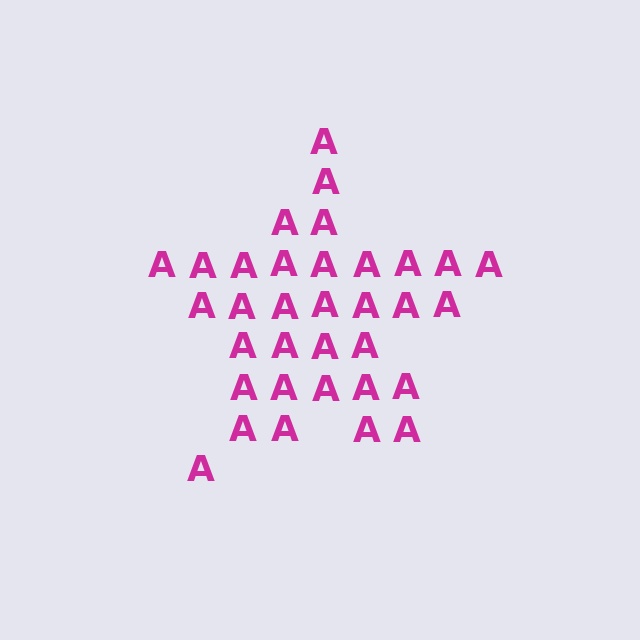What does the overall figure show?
The overall figure shows a star.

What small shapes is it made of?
It is made of small letter A's.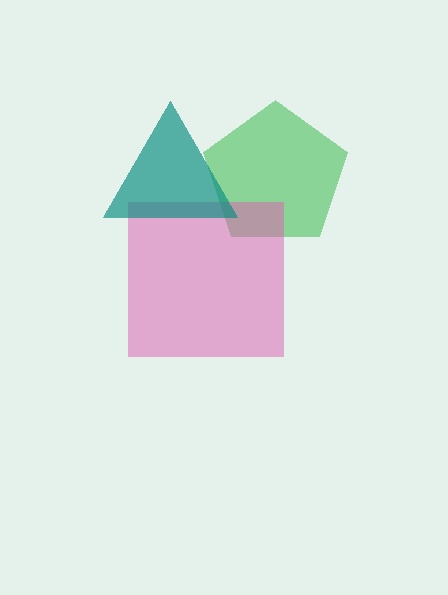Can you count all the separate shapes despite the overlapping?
Yes, there are 3 separate shapes.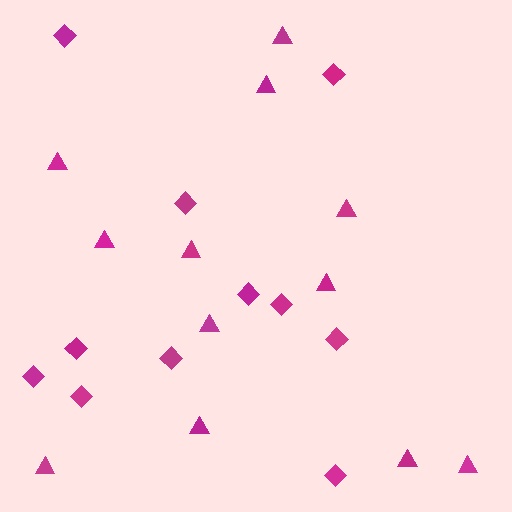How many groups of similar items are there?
There are 2 groups: one group of diamonds (11) and one group of triangles (12).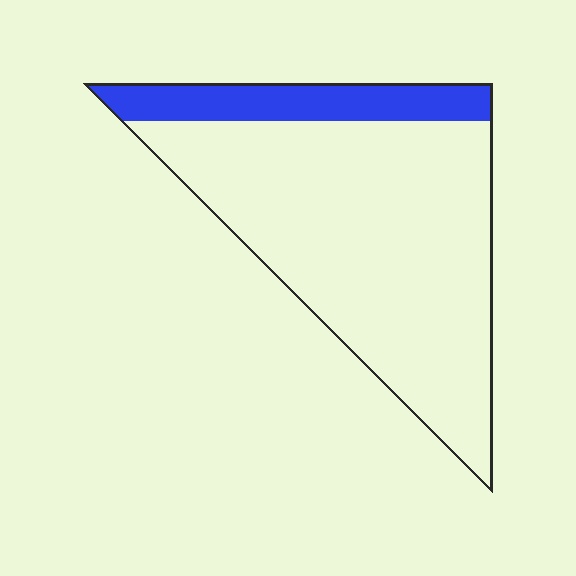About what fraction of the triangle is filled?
About one sixth (1/6).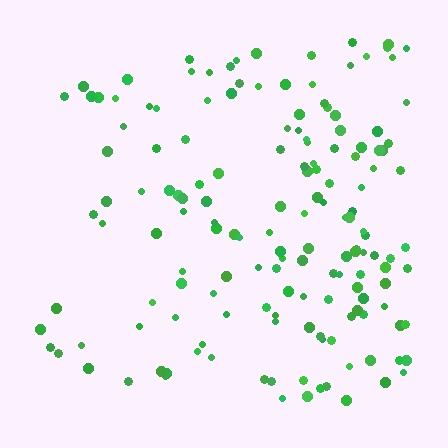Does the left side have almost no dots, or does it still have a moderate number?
Still a moderate number, just noticeably fewer than the right.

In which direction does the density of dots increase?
From left to right, with the right side densest.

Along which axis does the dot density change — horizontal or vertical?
Horizontal.